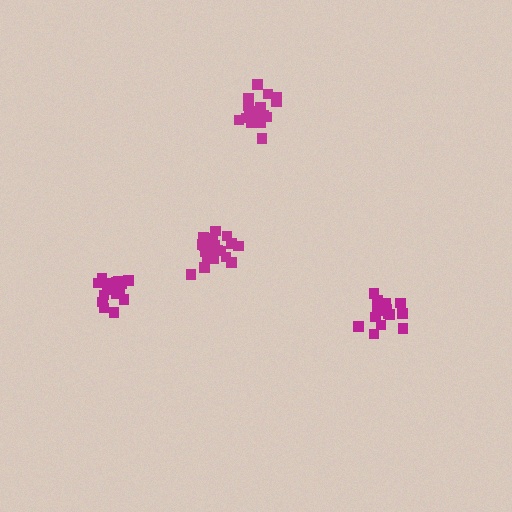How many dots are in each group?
Group 1: 20 dots, Group 2: 15 dots, Group 3: 19 dots, Group 4: 17 dots (71 total).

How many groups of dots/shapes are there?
There are 4 groups.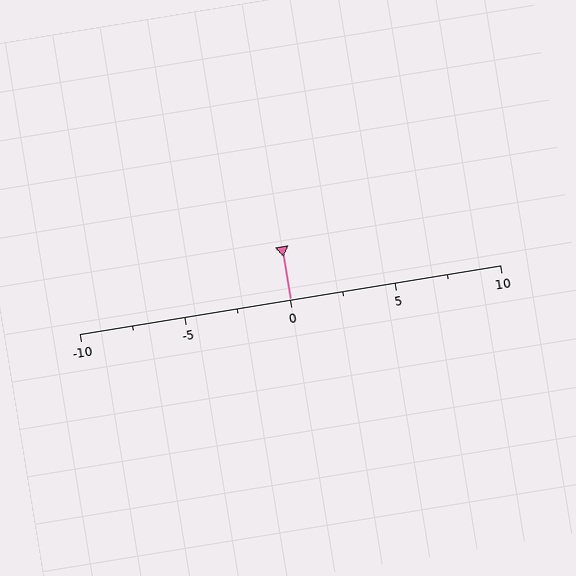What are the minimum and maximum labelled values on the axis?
The axis runs from -10 to 10.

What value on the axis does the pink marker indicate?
The marker indicates approximately 0.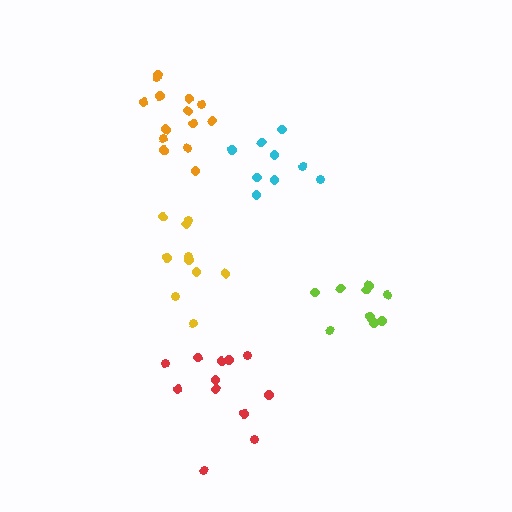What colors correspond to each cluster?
The clusters are colored: lime, yellow, red, cyan, orange.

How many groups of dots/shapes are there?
There are 5 groups.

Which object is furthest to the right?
The lime cluster is rightmost.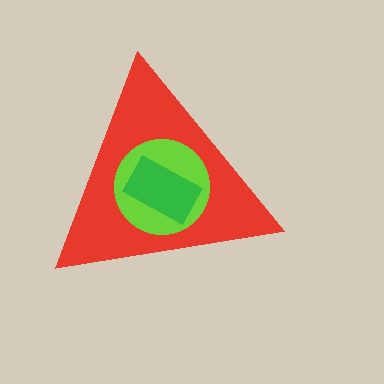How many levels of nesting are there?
3.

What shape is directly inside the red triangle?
The lime circle.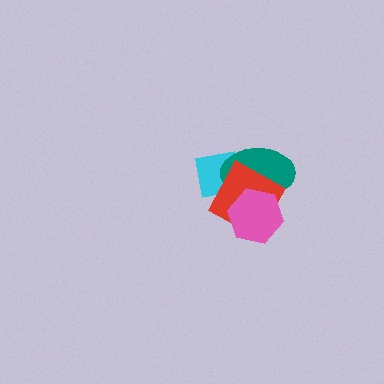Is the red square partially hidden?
Yes, it is partially covered by another shape.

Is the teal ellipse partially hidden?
Yes, it is partially covered by another shape.